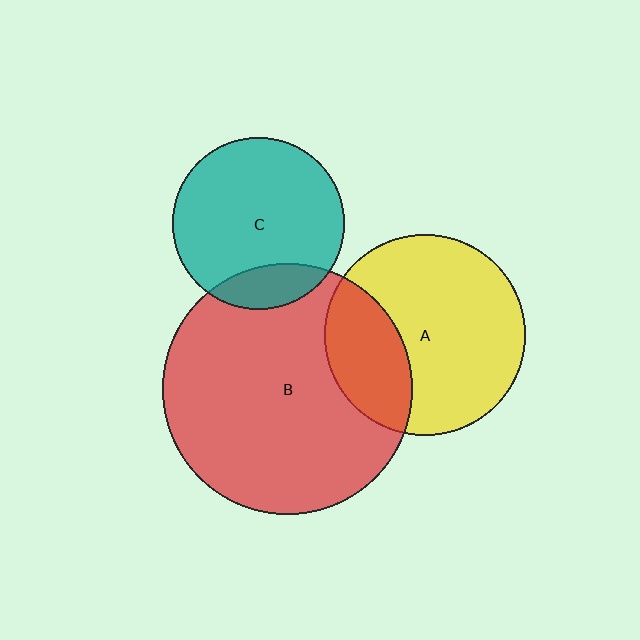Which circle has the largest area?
Circle B (red).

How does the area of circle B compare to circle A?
Approximately 1.6 times.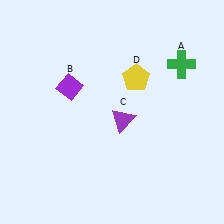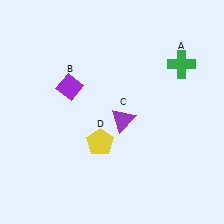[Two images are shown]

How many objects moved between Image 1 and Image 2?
1 object moved between the two images.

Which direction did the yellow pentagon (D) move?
The yellow pentagon (D) moved down.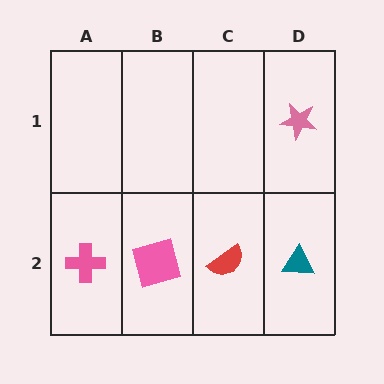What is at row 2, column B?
A pink square.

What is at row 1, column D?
A pink star.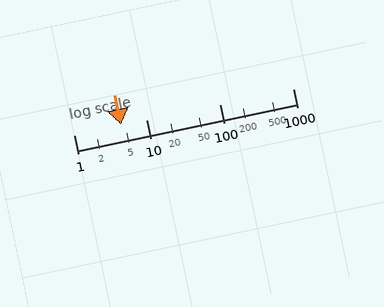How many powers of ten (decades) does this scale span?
The scale spans 3 decades, from 1 to 1000.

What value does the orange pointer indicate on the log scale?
The pointer indicates approximately 4.5.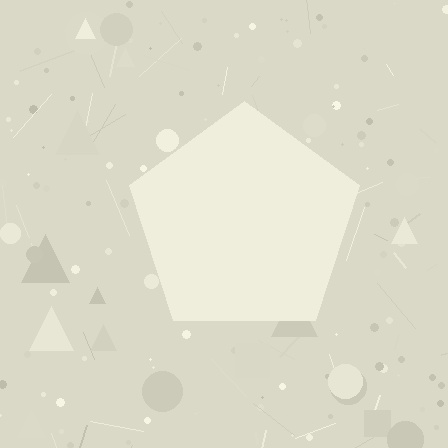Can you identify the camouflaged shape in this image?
The camouflaged shape is a pentagon.